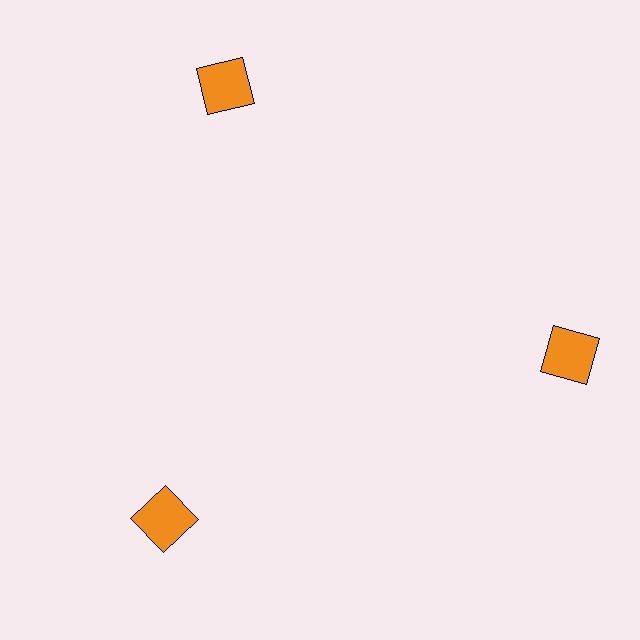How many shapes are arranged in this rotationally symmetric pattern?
There are 3 shapes, arranged in 3 groups of 1.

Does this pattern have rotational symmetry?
Yes, this pattern has 3-fold rotational symmetry. It looks the same after rotating 120 degrees around the center.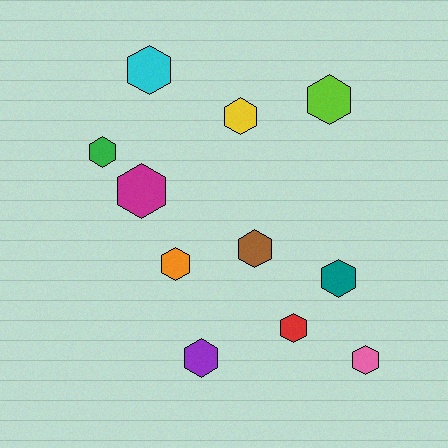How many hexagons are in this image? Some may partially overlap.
There are 11 hexagons.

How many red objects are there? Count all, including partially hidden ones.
There is 1 red object.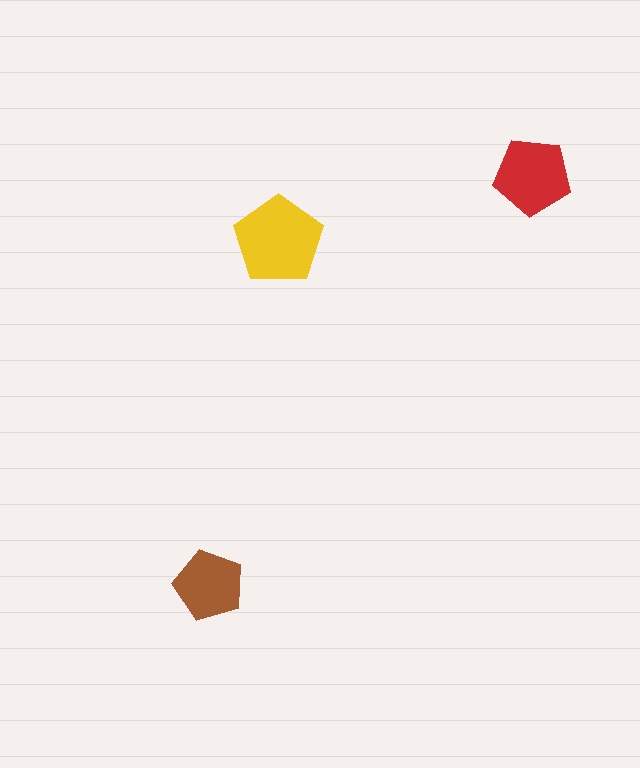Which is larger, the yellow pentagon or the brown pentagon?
The yellow one.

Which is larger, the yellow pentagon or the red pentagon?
The yellow one.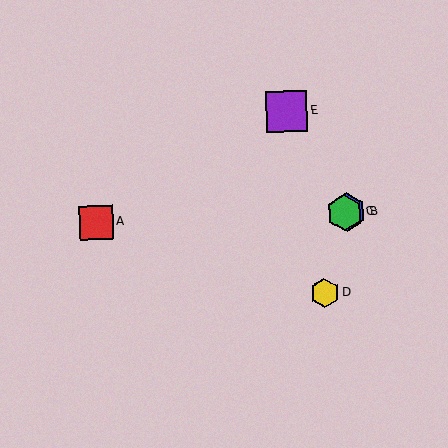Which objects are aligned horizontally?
Objects A, B, C are aligned horizontally.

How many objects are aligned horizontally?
3 objects (A, B, C) are aligned horizontally.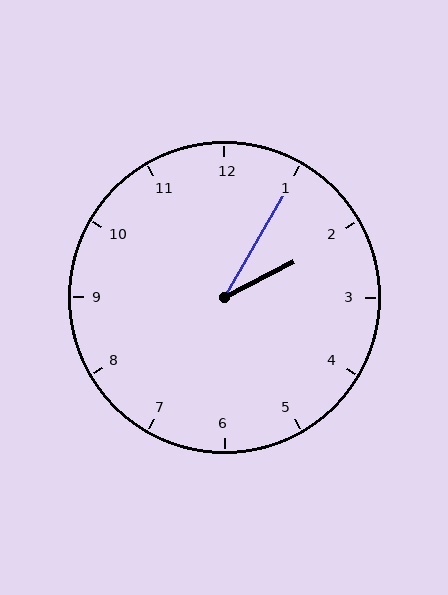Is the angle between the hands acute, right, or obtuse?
It is acute.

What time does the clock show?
2:05.